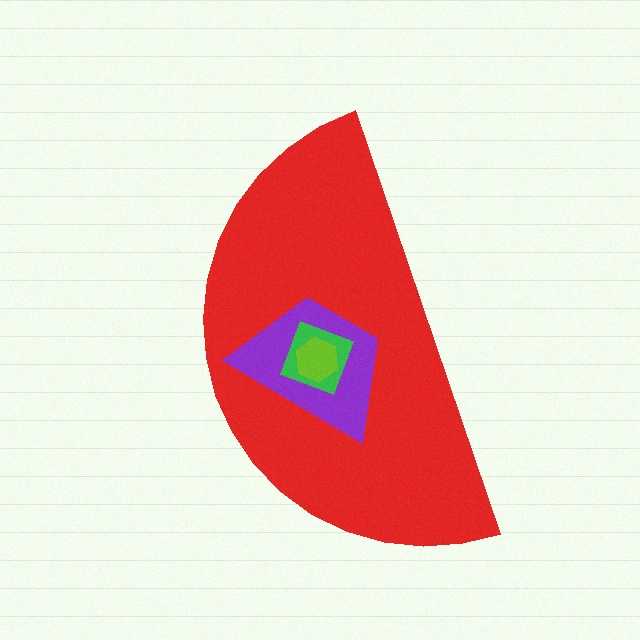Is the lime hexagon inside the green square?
Yes.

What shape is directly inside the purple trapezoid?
The green square.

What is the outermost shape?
The red semicircle.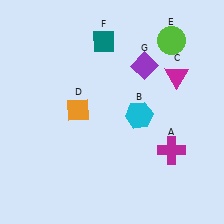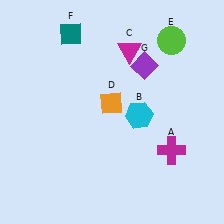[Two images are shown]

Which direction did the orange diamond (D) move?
The orange diamond (D) moved right.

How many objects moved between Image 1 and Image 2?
3 objects moved between the two images.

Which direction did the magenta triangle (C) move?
The magenta triangle (C) moved left.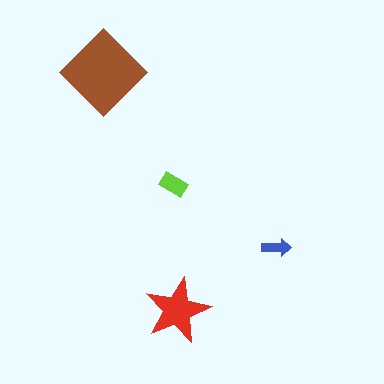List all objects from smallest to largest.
The blue arrow, the lime rectangle, the red star, the brown diamond.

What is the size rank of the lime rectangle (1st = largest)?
3rd.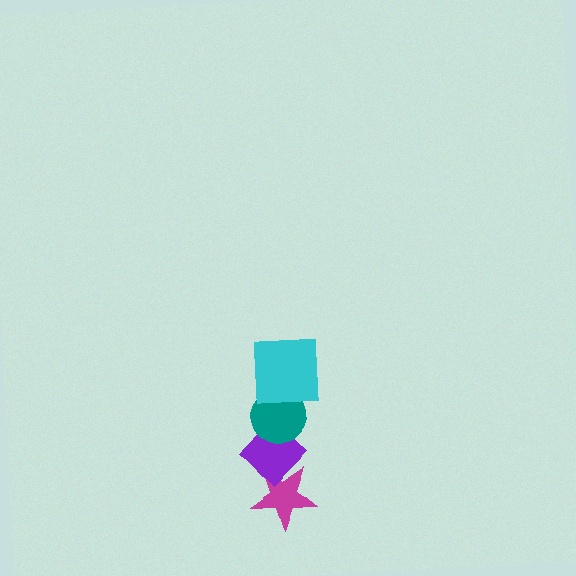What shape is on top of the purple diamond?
The teal circle is on top of the purple diamond.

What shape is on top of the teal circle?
The cyan square is on top of the teal circle.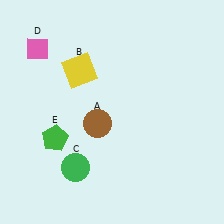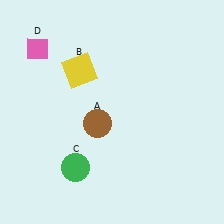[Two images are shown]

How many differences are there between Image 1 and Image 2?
There is 1 difference between the two images.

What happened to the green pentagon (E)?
The green pentagon (E) was removed in Image 2. It was in the bottom-left area of Image 1.